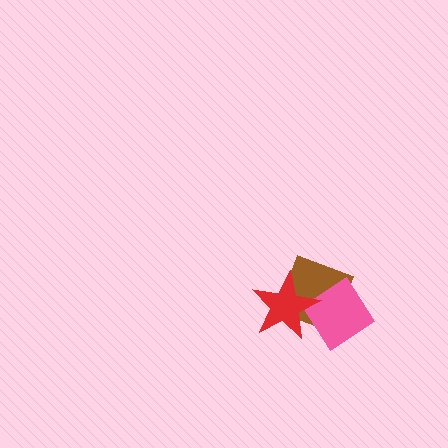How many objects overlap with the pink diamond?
2 objects overlap with the pink diamond.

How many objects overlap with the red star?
2 objects overlap with the red star.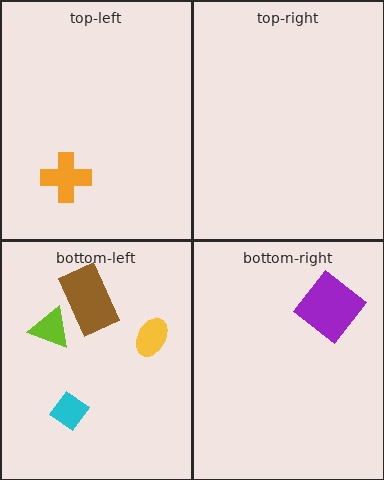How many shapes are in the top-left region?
1.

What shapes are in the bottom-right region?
The purple diamond.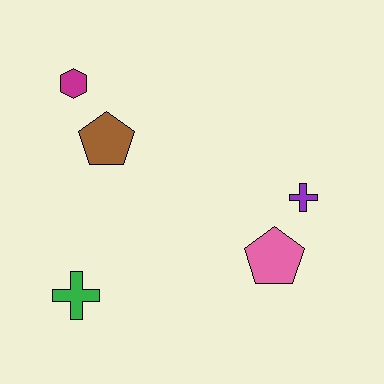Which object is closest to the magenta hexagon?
The brown pentagon is closest to the magenta hexagon.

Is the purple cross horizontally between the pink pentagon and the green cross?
No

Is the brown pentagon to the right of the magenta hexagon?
Yes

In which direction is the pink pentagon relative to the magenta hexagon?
The pink pentagon is to the right of the magenta hexagon.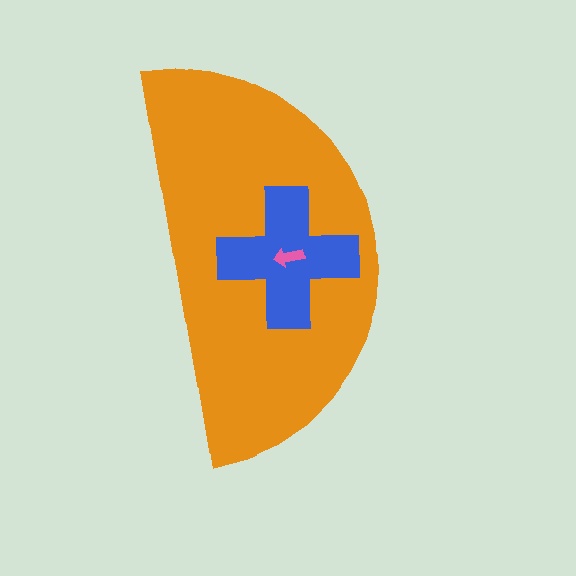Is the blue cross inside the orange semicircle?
Yes.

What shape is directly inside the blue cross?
The pink arrow.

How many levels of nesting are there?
3.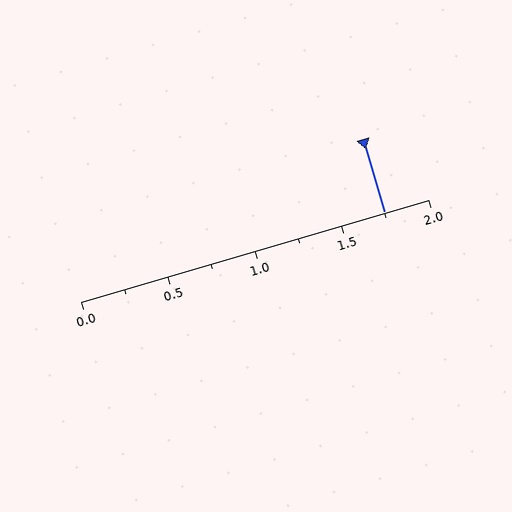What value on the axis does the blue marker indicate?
The marker indicates approximately 1.75.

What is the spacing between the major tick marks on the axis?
The major ticks are spaced 0.5 apart.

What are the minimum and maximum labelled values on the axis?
The axis runs from 0.0 to 2.0.